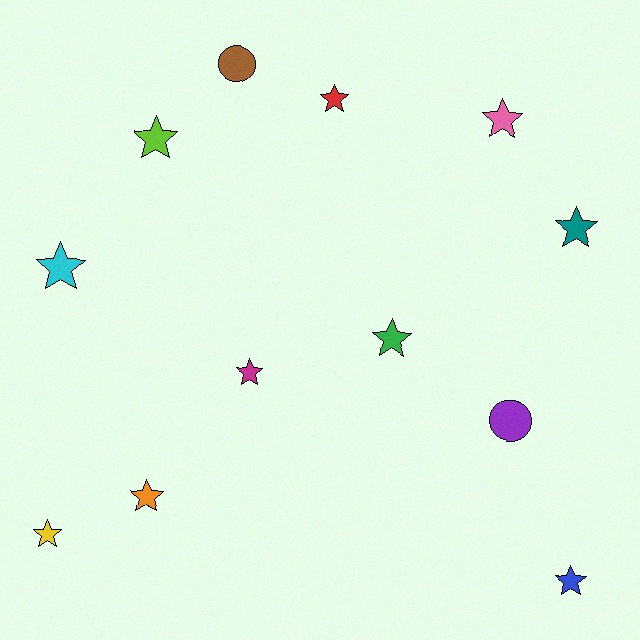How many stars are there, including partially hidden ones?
There are 10 stars.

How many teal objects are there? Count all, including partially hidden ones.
There is 1 teal object.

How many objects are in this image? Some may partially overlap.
There are 12 objects.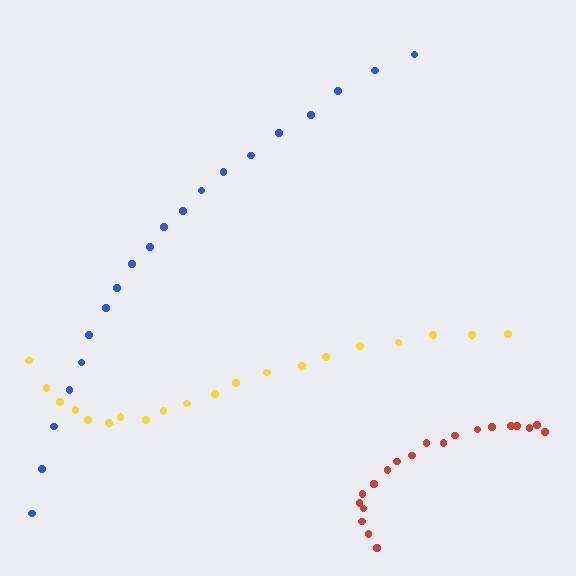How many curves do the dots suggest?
There are 3 distinct paths.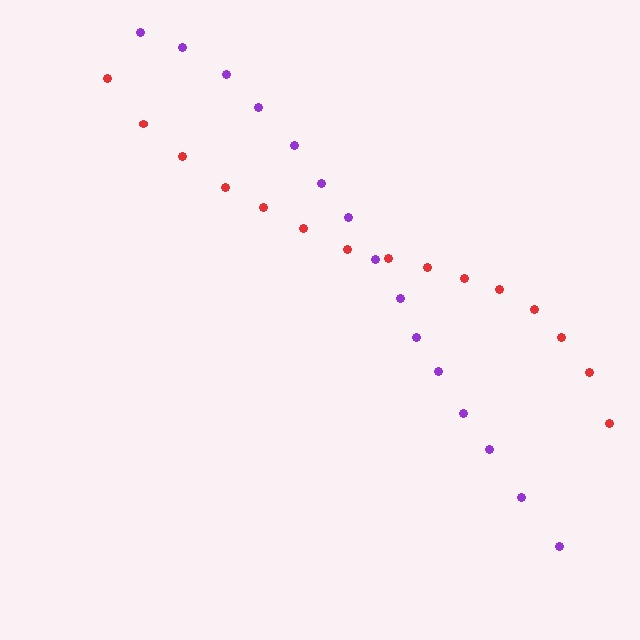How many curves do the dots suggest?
There are 2 distinct paths.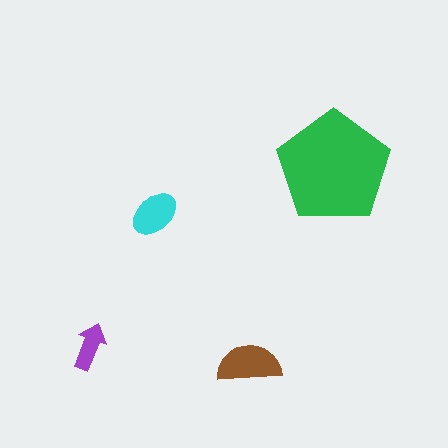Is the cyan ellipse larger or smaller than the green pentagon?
Smaller.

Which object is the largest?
The green pentagon.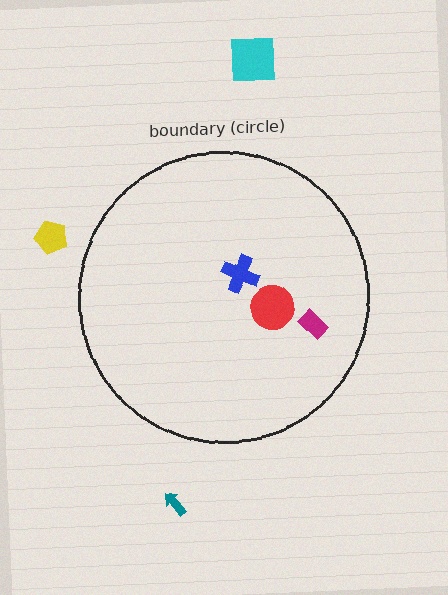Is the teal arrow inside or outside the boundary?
Outside.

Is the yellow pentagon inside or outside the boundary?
Outside.